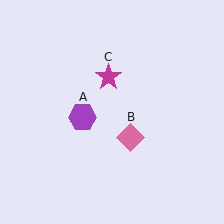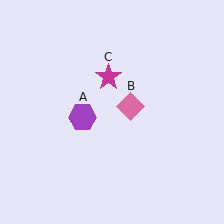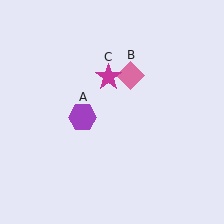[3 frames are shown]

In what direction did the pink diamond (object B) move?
The pink diamond (object B) moved up.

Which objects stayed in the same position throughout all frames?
Purple hexagon (object A) and magenta star (object C) remained stationary.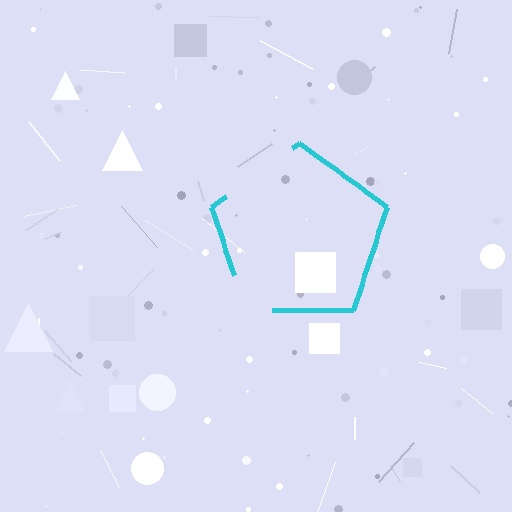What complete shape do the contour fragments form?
The contour fragments form a pentagon.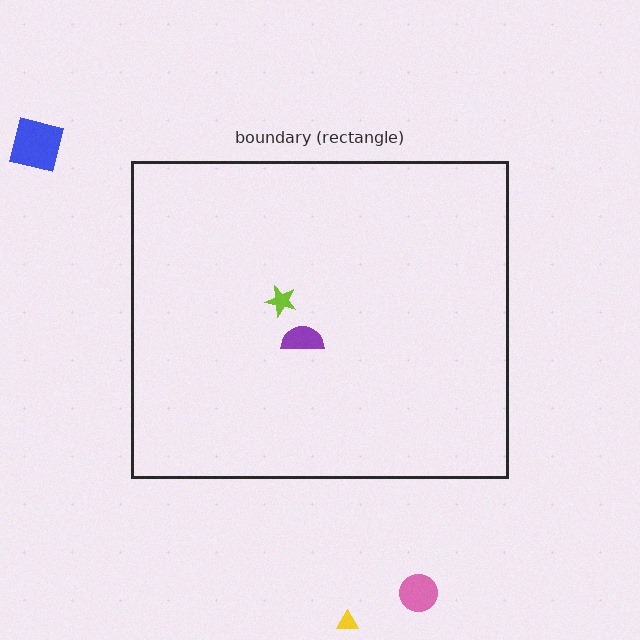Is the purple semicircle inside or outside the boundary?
Inside.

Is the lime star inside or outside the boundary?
Inside.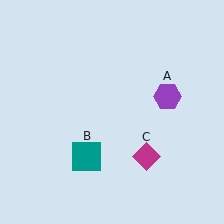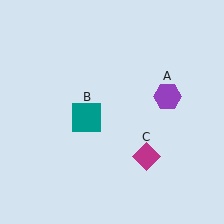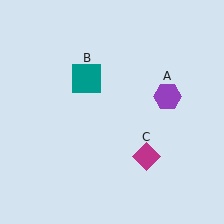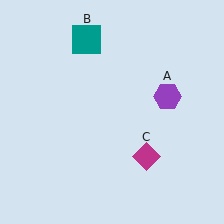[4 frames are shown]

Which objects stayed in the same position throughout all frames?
Purple hexagon (object A) and magenta diamond (object C) remained stationary.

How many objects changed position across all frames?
1 object changed position: teal square (object B).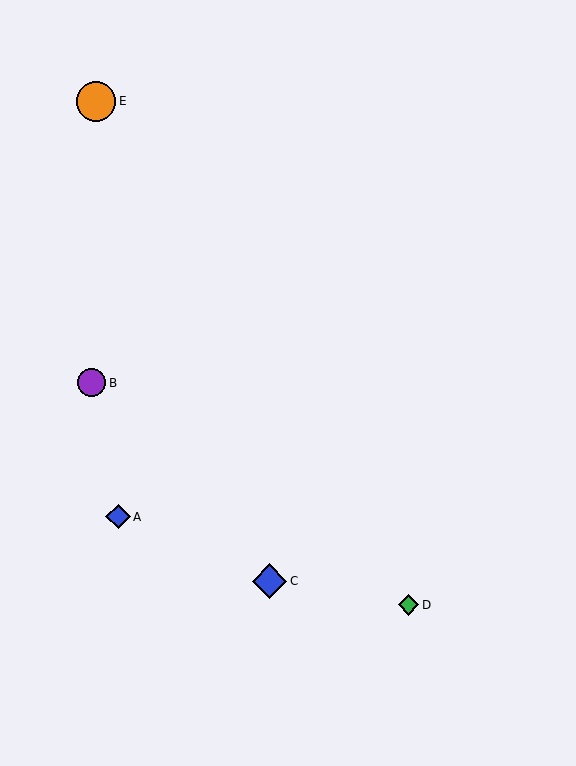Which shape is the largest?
The orange circle (labeled E) is the largest.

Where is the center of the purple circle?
The center of the purple circle is at (92, 383).